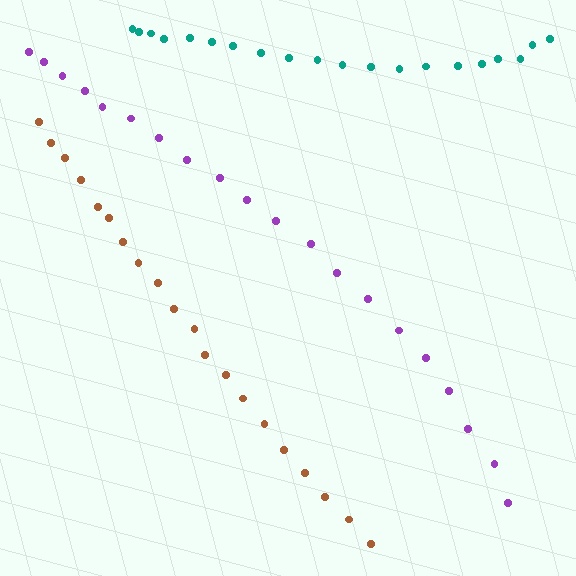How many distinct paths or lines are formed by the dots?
There are 3 distinct paths.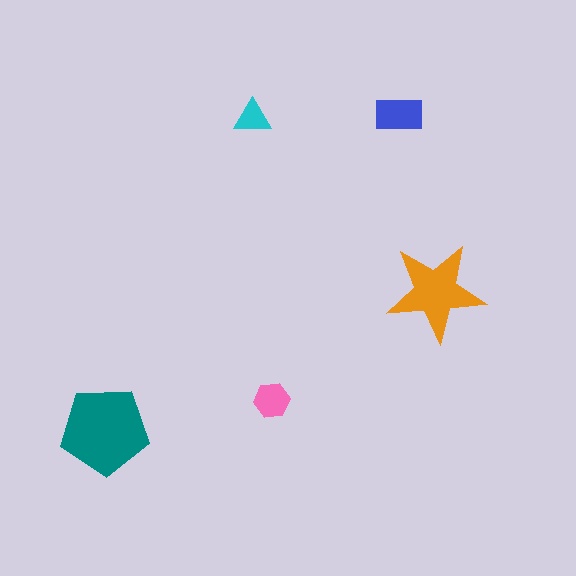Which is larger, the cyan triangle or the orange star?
The orange star.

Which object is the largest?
The teal pentagon.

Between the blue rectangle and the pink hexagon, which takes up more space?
The blue rectangle.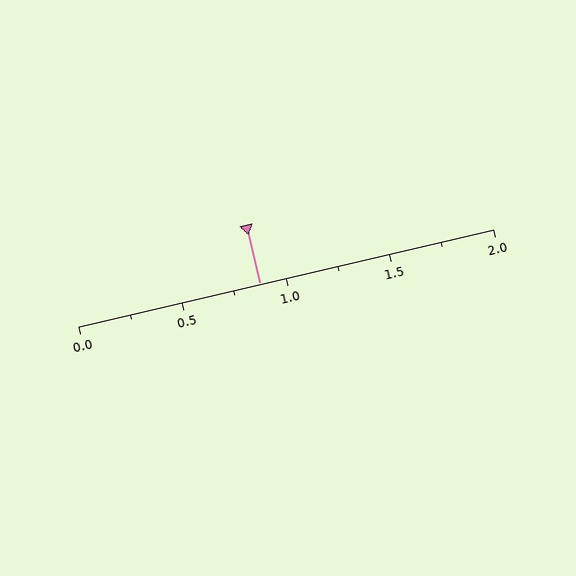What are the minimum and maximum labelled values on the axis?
The axis runs from 0.0 to 2.0.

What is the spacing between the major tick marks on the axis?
The major ticks are spaced 0.5 apart.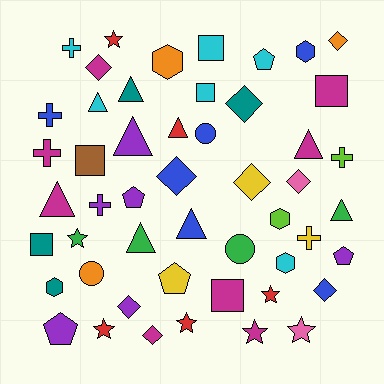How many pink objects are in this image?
There are 2 pink objects.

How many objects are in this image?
There are 50 objects.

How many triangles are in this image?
There are 9 triangles.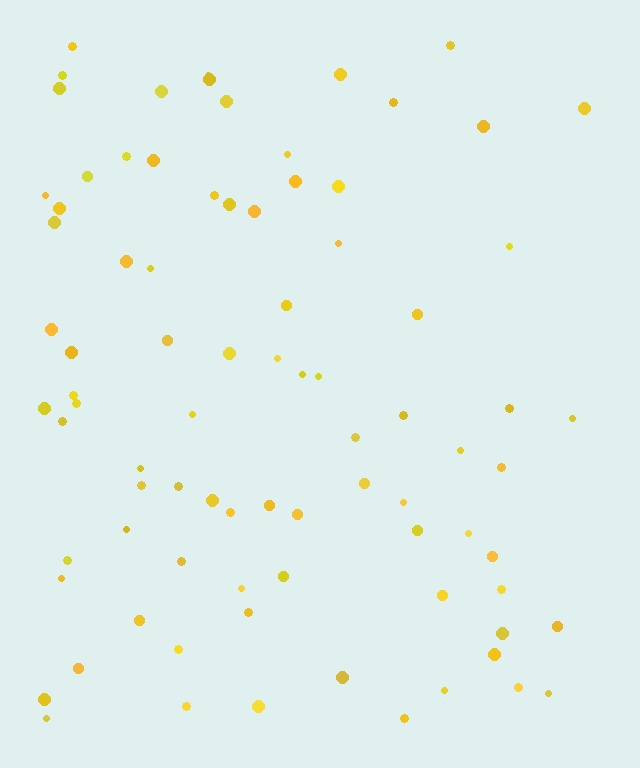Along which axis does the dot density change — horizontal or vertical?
Horizontal.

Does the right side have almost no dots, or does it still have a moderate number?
Still a moderate number, just noticeably fewer than the left.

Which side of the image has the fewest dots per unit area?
The right.